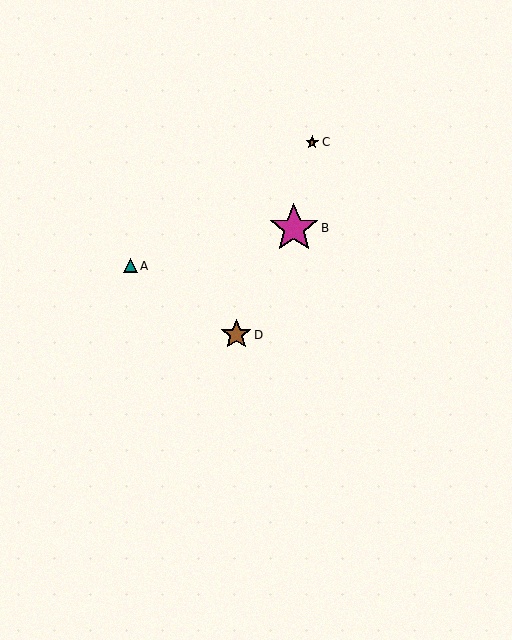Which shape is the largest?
The magenta star (labeled B) is the largest.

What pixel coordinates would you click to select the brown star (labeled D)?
Click at (236, 335) to select the brown star D.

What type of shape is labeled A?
Shape A is a teal triangle.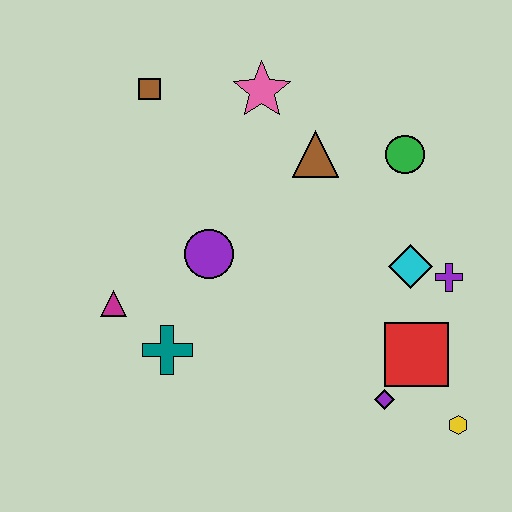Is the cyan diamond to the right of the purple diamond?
Yes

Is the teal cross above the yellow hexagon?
Yes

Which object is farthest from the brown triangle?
The yellow hexagon is farthest from the brown triangle.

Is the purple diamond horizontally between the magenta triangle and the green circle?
Yes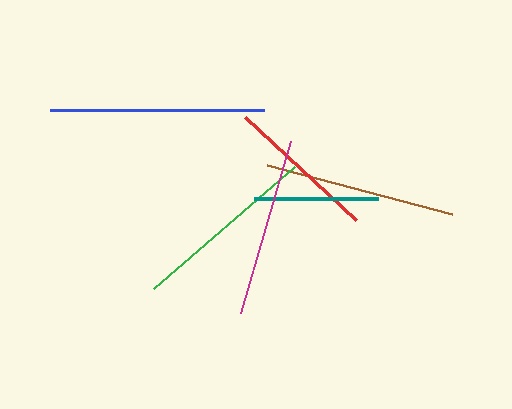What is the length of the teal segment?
The teal segment is approximately 124 pixels long.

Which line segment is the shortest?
The teal line is the shortest at approximately 124 pixels.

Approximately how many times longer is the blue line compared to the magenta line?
The blue line is approximately 1.2 times the length of the magenta line.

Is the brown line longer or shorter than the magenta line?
The brown line is longer than the magenta line.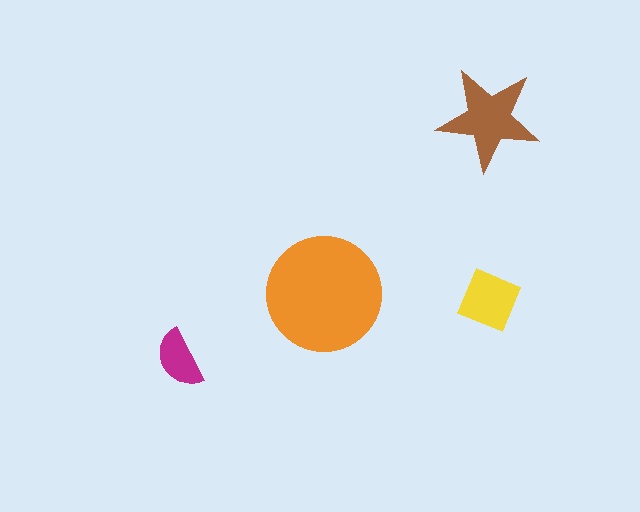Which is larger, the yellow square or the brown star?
The brown star.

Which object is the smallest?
The magenta semicircle.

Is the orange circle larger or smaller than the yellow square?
Larger.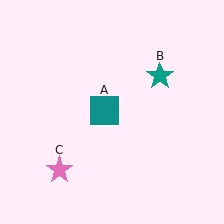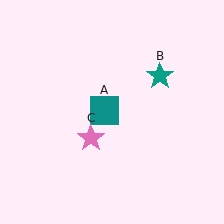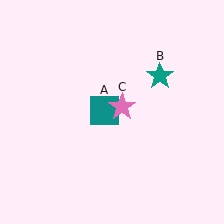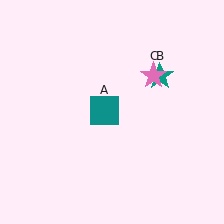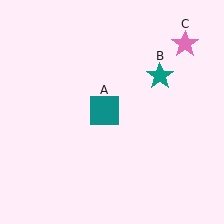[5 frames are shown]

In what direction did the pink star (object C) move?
The pink star (object C) moved up and to the right.